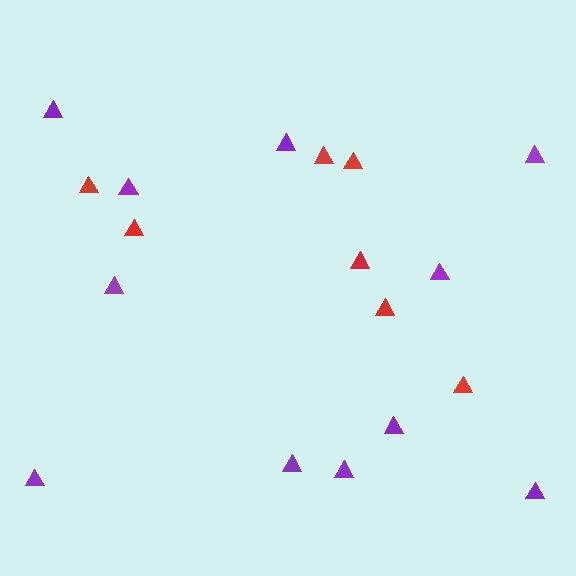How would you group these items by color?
There are 2 groups: one group of red triangles (7) and one group of purple triangles (11).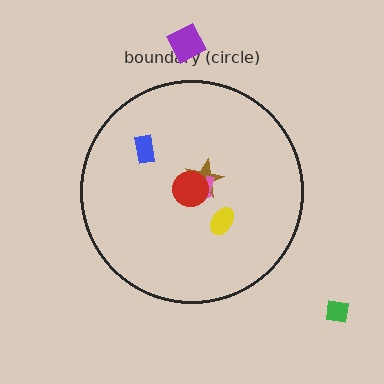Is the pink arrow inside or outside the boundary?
Inside.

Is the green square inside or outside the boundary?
Outside.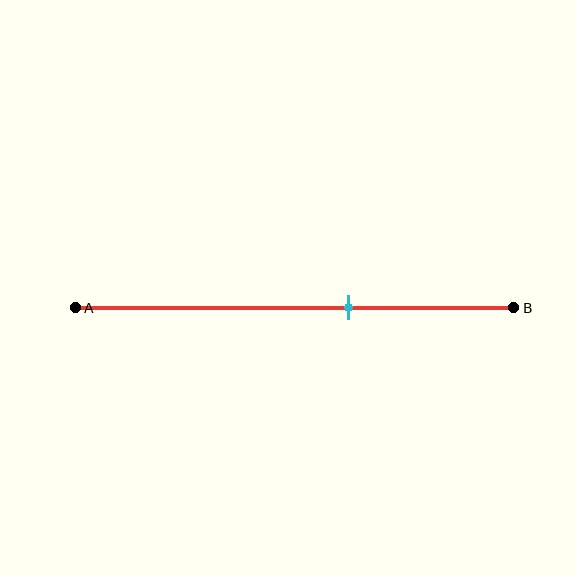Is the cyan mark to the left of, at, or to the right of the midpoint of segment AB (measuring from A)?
The cyan mark is to the right of the midpoint of segment AB.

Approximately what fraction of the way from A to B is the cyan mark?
The cyan mark is approximately 60% of the way from A to B.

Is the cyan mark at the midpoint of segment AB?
No, the mark is at about 60% from A, not at the 50% midpoint.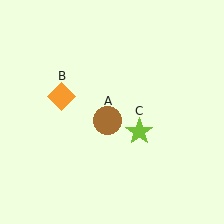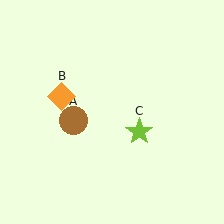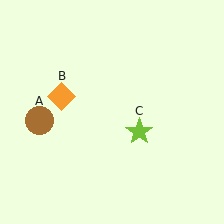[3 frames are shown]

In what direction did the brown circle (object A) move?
The brown circle (object A) moved left.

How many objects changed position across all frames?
1 object changed position: brown circle (object A).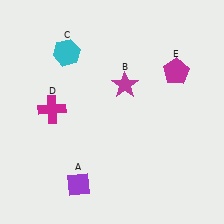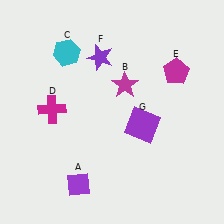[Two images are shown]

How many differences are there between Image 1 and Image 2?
There are 2 differences between the two images.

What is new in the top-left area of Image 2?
A purple star (F) was added in the top-left area of Image 2.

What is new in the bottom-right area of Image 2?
A purple square (G) was added in the bottom-right area of Image 2.